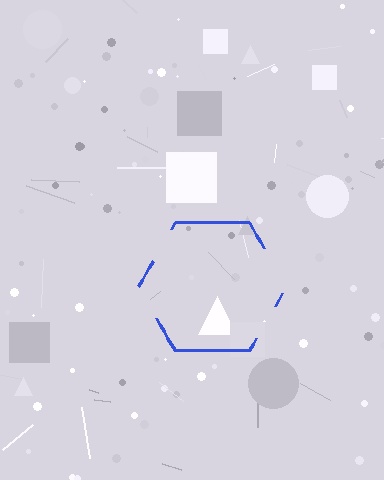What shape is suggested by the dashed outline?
The dashed outline suggests a hexagon.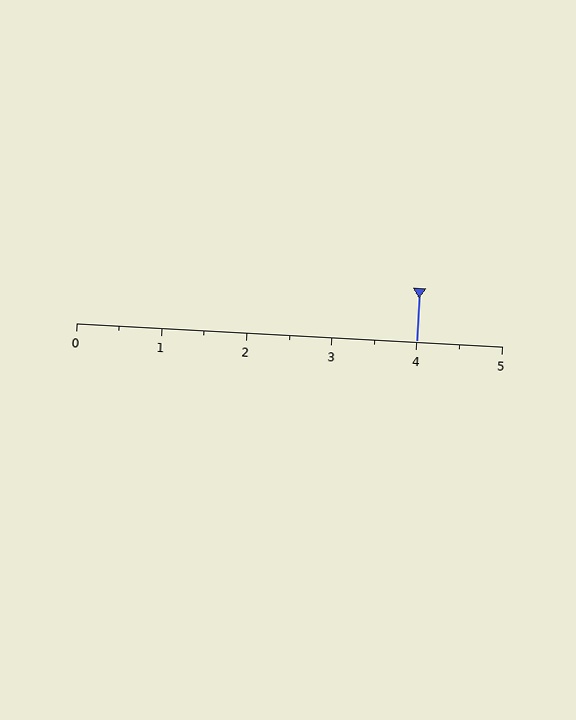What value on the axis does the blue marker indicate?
The marker indicates approximately 4.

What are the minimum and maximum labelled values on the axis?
The axis runs from 0 to 5.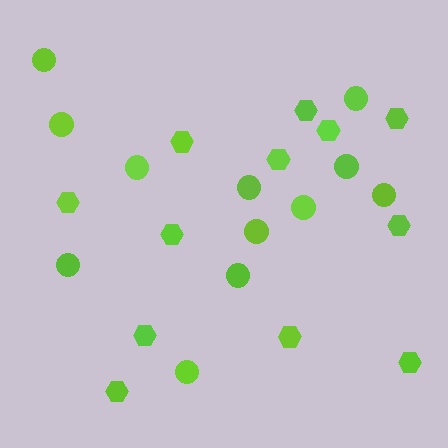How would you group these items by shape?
There are 2 groups: one group of hexagons (12) and one group of circles (12).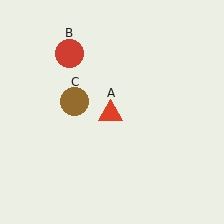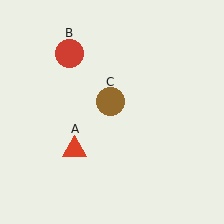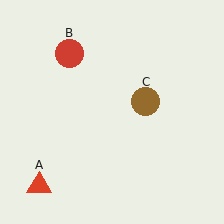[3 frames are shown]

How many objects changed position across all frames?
2 objects changed position: red triangle (object A), brown circle (object C).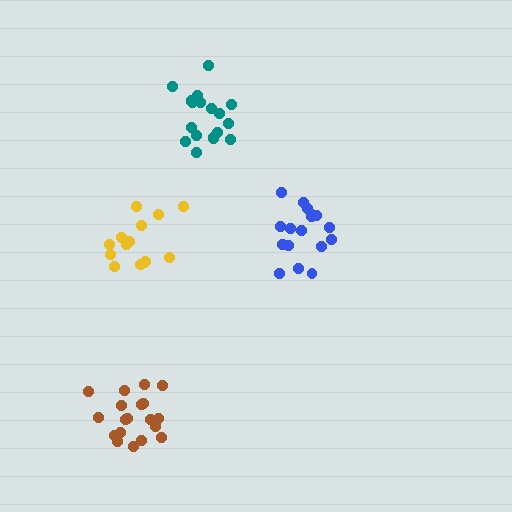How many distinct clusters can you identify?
There are 4 distinct clusters.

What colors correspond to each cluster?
The clusters are colored: teal, yellow, blue, brown.